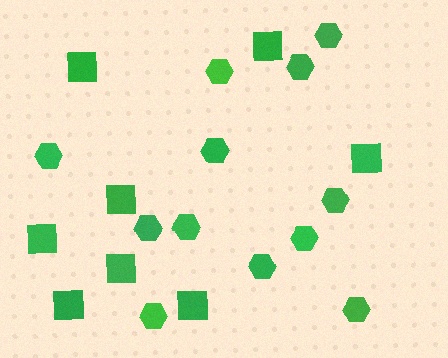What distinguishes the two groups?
There are 2 groups: one group of hexagons (12) and one group of squares (8).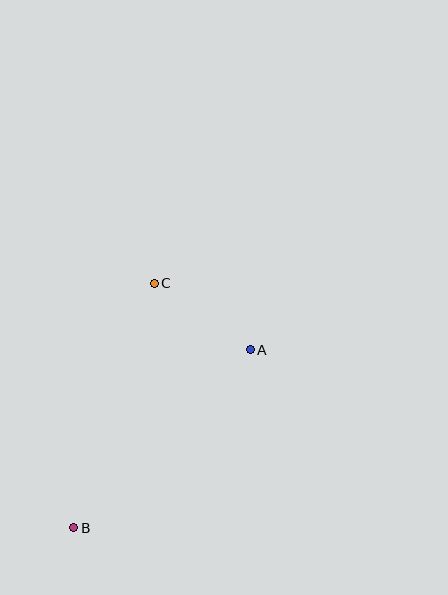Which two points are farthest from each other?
Points B and C are farthest from each other.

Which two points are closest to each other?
Points A and C are closest to each other.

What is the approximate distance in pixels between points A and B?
The distance between A and B is approximately 251 pixels.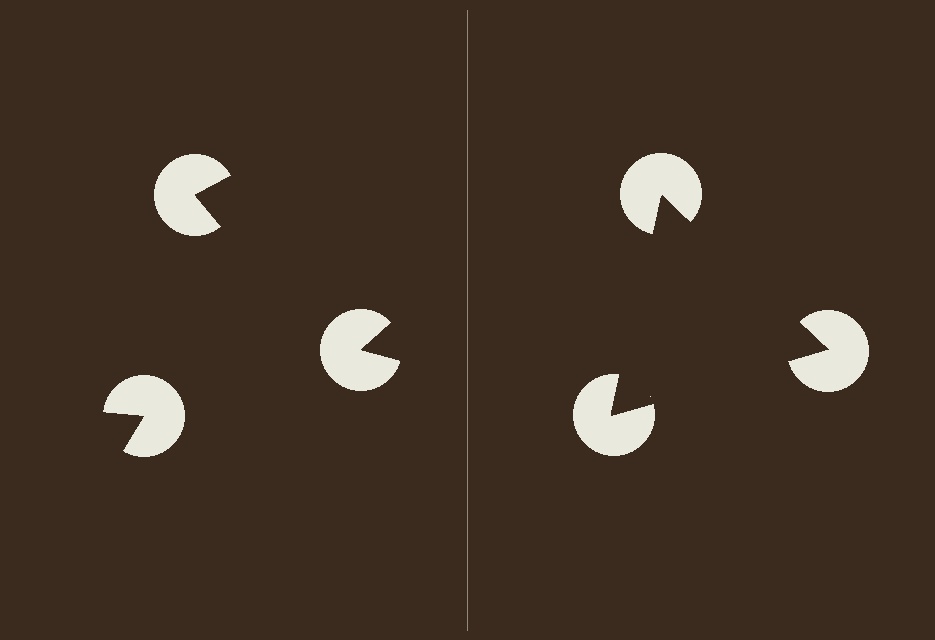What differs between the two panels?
The pac-man discs are positioned identically on both sides; only the wedge orientations differ. On the right they align to a triangle; on the left they are misaligned.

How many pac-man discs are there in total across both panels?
6 — 3 on each side.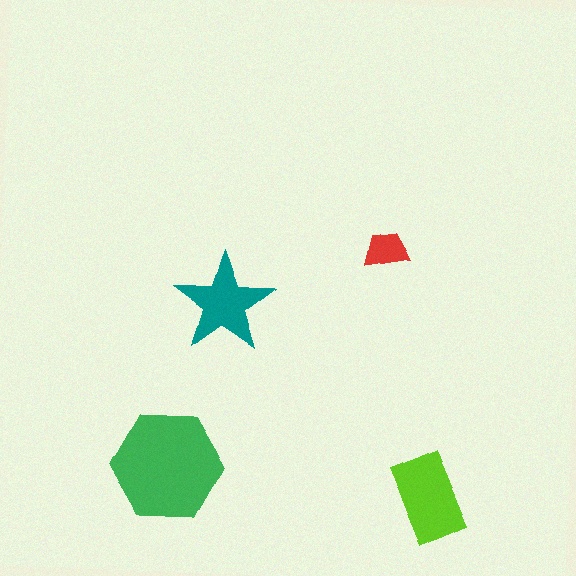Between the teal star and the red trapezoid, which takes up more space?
The teal star.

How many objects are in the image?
There are 4 objects in the image.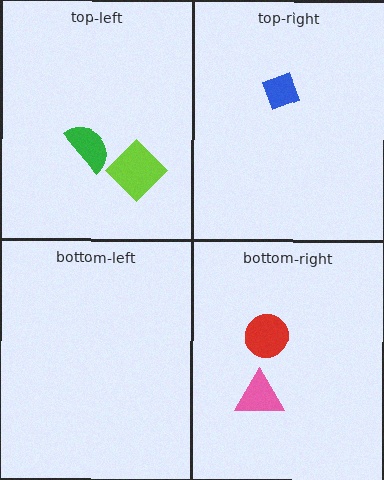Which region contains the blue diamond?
The top-right region.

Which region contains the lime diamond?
The top-left region.